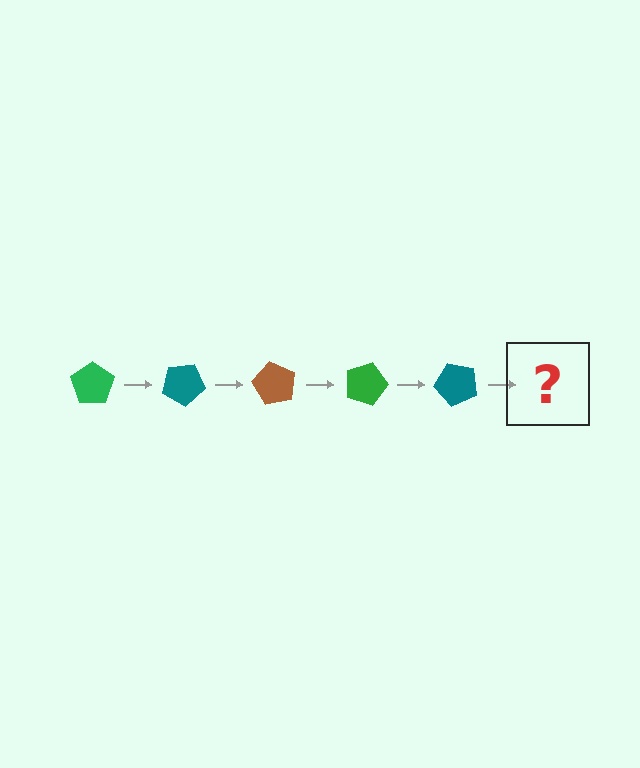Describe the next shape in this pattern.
It should be a brown pentagon, rotated 150 degrees from the start.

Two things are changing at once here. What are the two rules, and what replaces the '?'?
The two rules are that it rotates 30 degrees each step and the color cycles through green, teal, and brown. The '?' should be a brown pentagon, rotated 150 degrees from the start.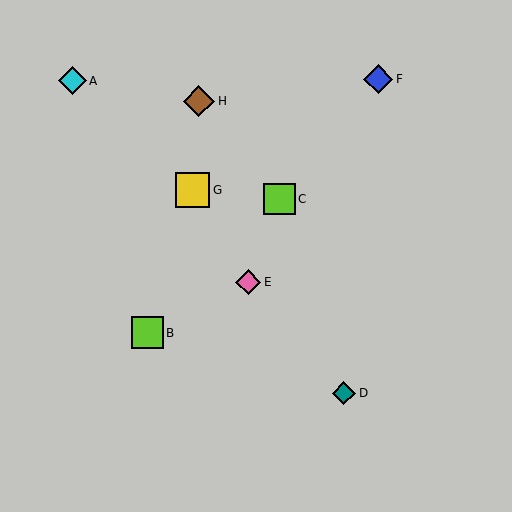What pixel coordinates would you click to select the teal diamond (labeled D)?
Click at (344, 393) to select the teal diamond D.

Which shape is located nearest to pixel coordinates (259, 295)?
The pink diamond (labeled E) at (248, 282) is nearest to that location.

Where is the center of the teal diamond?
The center of the teal diamond is at (344, 393).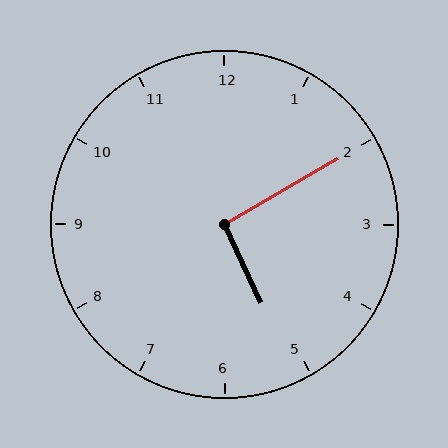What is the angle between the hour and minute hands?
Approximately 95 degrees.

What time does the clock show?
5:10.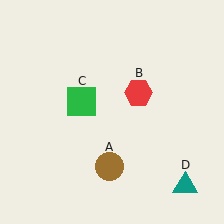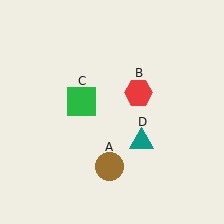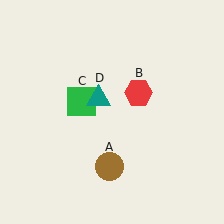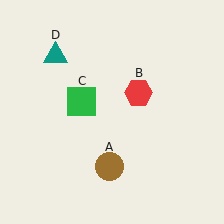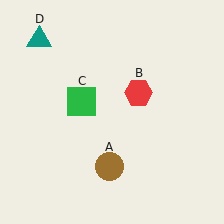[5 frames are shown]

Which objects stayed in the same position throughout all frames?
Brown circle (object A) and red hexagon (object B) and green square (object C) remained stationary.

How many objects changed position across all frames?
1 object changed position: teal triangle (object D).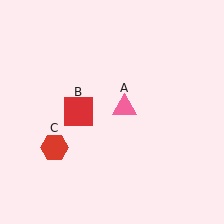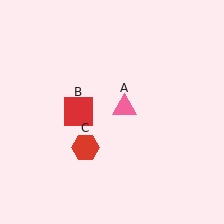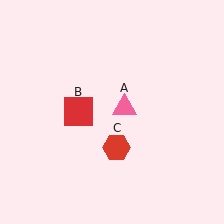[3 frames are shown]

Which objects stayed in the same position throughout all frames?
Pink triangle (object A) and red square (object B) remained stationary.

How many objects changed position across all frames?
1 object changed position: red hexagon (object C).